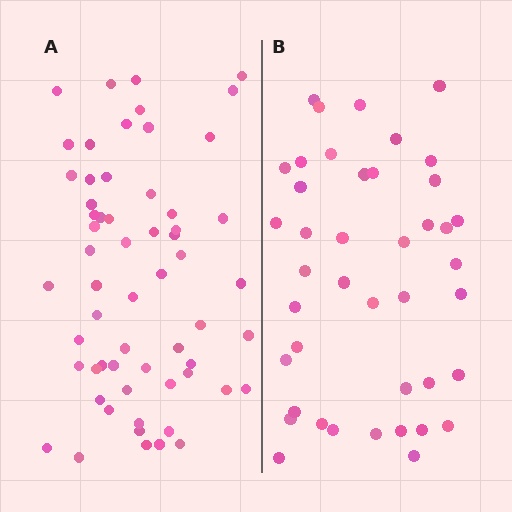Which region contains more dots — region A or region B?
Region A (the left region) has more dots.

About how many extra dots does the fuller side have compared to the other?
Region A has approximately 20 more dots than region B.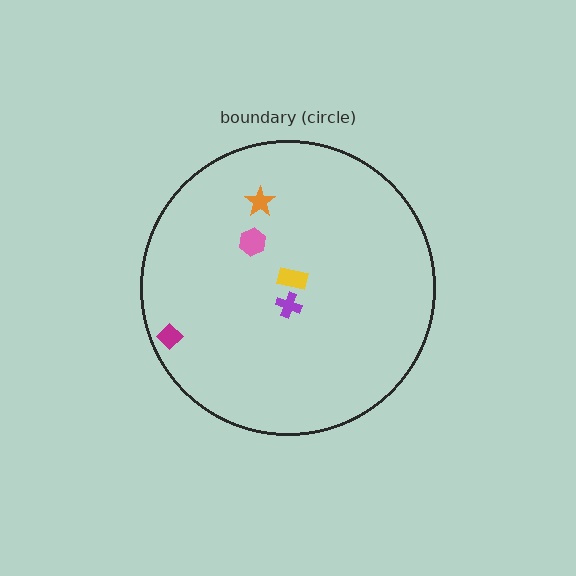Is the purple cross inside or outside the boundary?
Inside.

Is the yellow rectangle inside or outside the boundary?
Inside.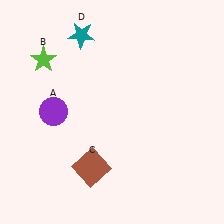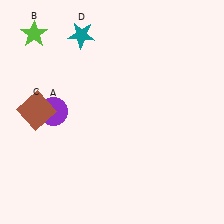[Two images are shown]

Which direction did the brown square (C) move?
The brown square (C) moved up.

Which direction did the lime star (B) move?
The lime star (B) moved up.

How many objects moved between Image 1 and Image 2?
2 objects moved between the two images.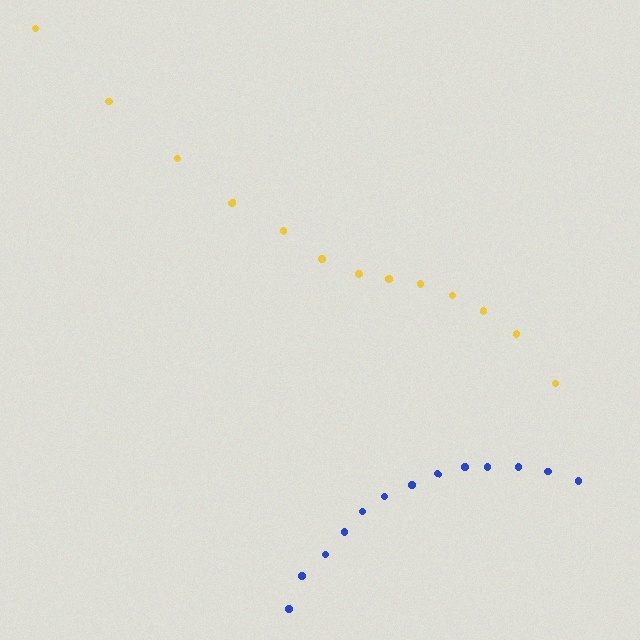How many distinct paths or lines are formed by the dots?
There are 2 distinct paths.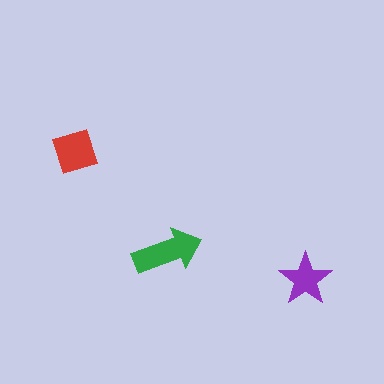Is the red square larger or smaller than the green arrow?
Smaller.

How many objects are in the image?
There are 3 objects in the image.